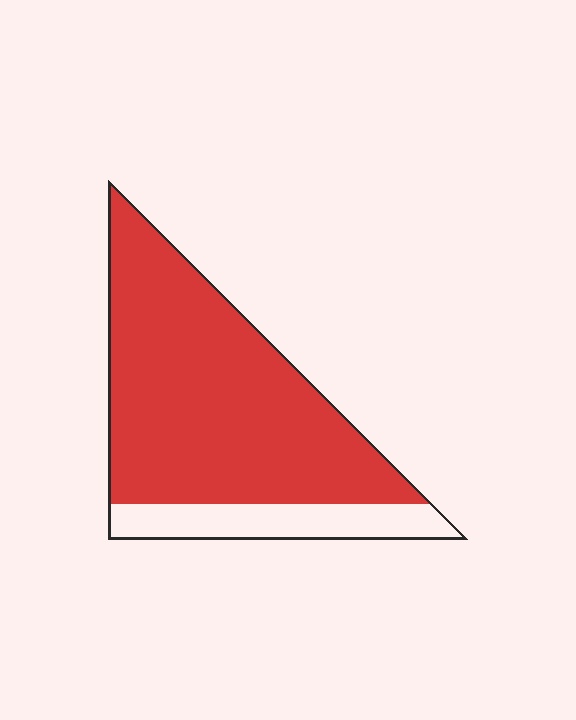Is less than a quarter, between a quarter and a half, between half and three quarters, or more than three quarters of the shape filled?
More than three quarters.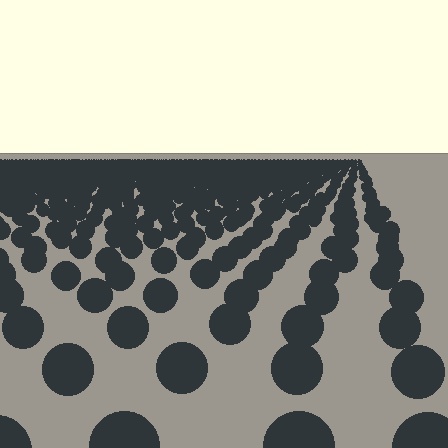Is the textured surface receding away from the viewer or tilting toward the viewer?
The surface is receding away from the viewer. Texture elements get smaller and denser toward the top.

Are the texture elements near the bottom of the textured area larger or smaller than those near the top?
Larger. Near the bottom, elements are closer to the viewer and appear at a bigger on-screen size.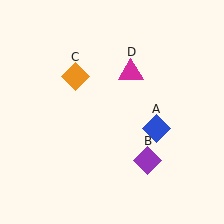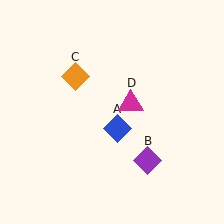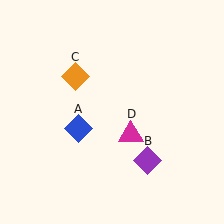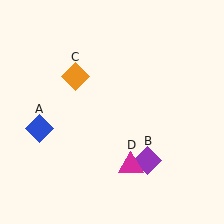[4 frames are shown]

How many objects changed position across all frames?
2 objects changed position: blue diamond (object A), magenta triangle (object D).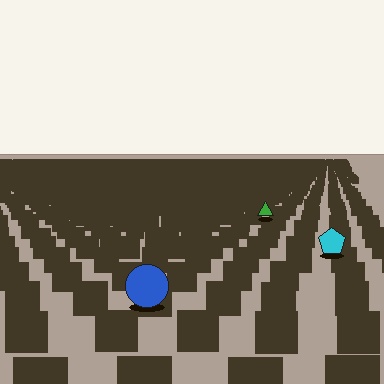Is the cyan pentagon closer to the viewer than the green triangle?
Yes. The cyan pentagon is closer — you can tell from the texture gradient: the ground texture is coarser near it.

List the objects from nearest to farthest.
From nearest to farthest: the blue circle, the cyan pentagon, the green triangle.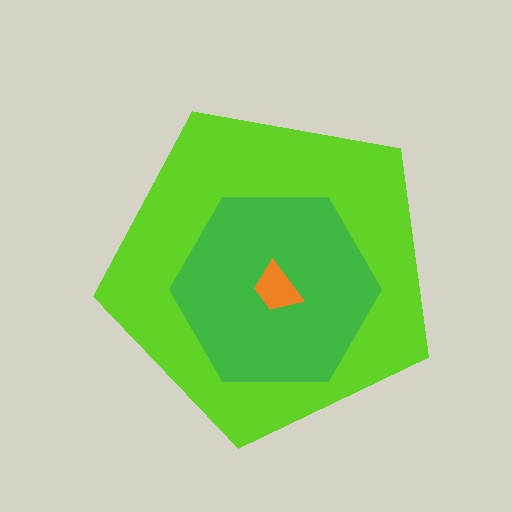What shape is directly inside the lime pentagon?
The green hexagon.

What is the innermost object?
The orange trapezoid.